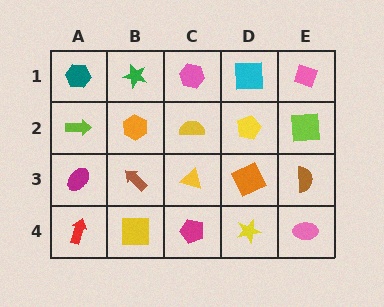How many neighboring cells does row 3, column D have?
4.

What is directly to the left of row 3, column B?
A magenta ellipse.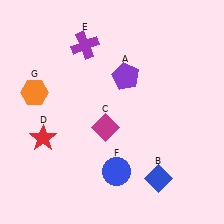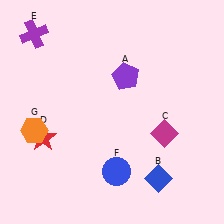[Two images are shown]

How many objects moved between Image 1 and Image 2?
3 objects moved between the two images.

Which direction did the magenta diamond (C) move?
The magenta diamond (C) moved right.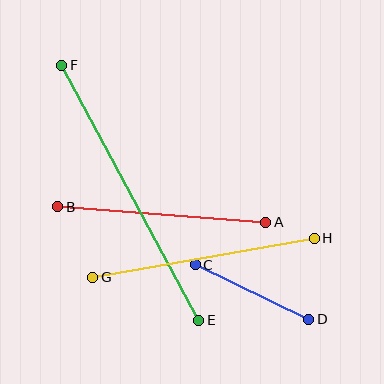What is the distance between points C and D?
The distance is approximately 126 pixels.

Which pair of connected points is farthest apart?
Points E and F are farthest apart.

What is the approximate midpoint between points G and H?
The midpoint is at approximately (203, 258) pixels.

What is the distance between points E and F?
The distance is approximately 289 pixels.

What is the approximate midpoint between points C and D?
The midpoint is at approximately (252, 292) pixels.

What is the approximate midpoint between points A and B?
The midpoint is at approximately (162, 215) pixels.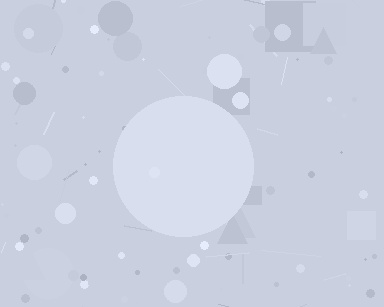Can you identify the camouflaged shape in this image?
The camouflaged shape is a circle.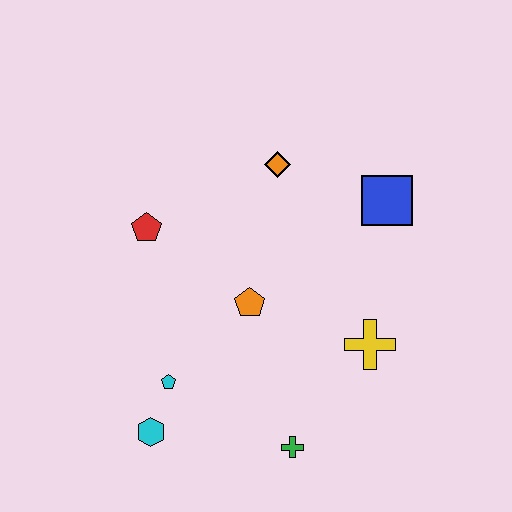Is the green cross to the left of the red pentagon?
No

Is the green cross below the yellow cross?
Yes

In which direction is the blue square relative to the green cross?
The blue square is above the green cross.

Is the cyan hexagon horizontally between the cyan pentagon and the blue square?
No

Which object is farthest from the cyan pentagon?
The blue square is farthest from the cyan pentagon.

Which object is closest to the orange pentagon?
The cyan pentagon is closest to the orange pentagon.